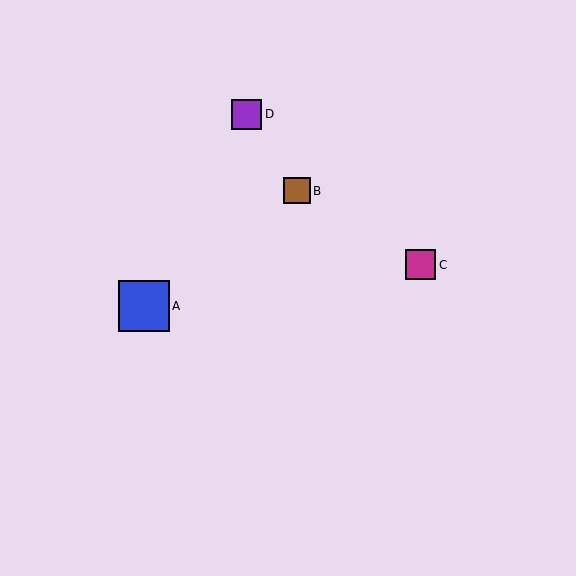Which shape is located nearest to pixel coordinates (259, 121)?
The purple square (labeled D) at (246, 114) is nearest to that location.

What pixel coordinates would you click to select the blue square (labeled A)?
Click at (144, 306) to select the blue square A.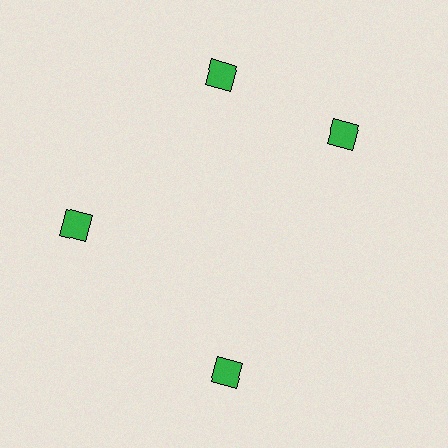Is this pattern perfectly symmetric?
No. The 4 green diamonds are arranged in a ring, but one element near the 3 o'clock position is rotated out of alignment along the ring, breaking the 4-fold rotational symmetry.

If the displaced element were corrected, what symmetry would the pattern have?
It would have 4-fold rotational symmetry — the pattern would map onto itself every 90 degrees.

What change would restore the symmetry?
The symmetry would be restored by rotating it back into even spacing with its neighbors so that all 4 diamonds sit at equal angles and equal distance from the center.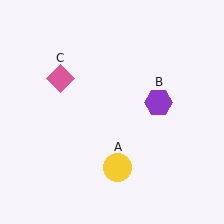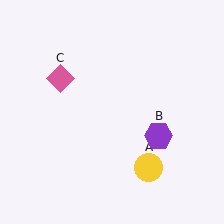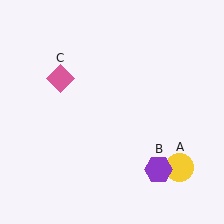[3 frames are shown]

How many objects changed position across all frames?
2 objects changed position: yellow circle (object A), purple hexagon (object B).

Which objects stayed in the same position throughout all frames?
Pink diamond (object C) remained stationary.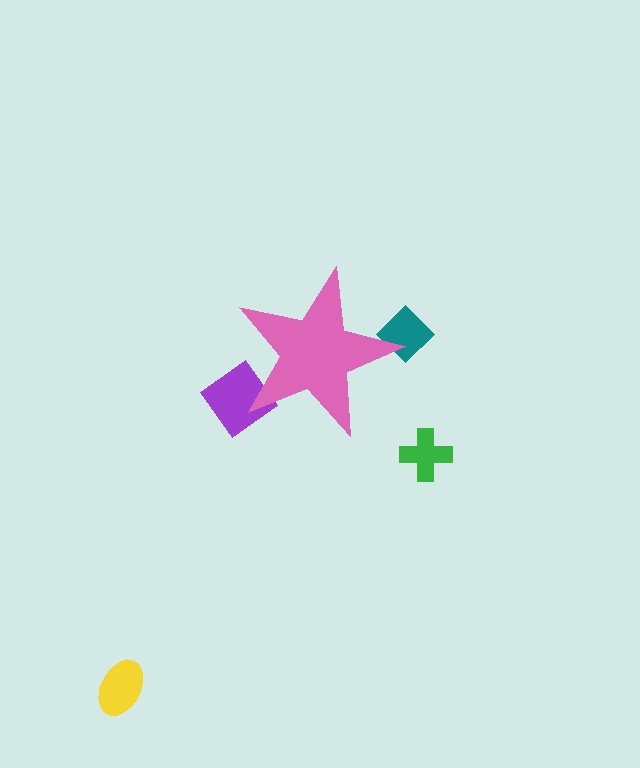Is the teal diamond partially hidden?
Yes, the teal diamond is partially hidden behind the pink star.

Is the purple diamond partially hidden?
Yes, the purple diamond is partially hidden behind the pink star.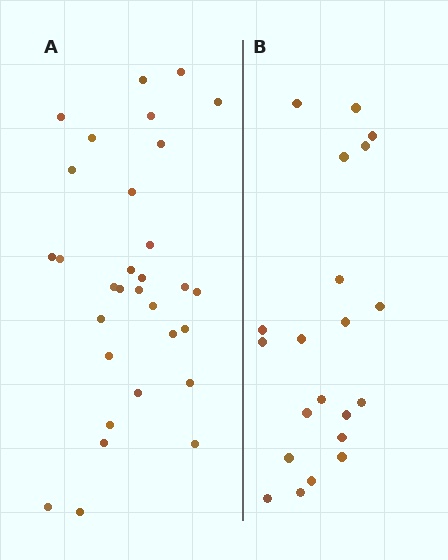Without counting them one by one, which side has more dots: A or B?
Region A (the left region) has more dots.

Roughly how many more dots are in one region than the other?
Region A has roughly 10 or so more dots than region B.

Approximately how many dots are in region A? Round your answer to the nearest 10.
About 30 dots. (The exact count is 31, which rounds to 30.)